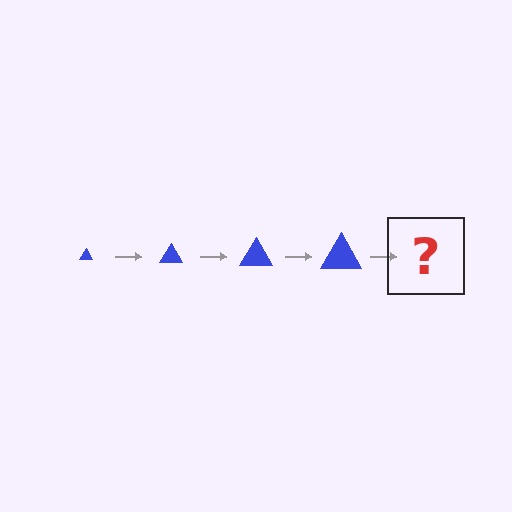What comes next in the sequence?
The next element should be a blue triangle, larger than the previous one.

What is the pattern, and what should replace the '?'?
The pattern is that the triangle gets progressively larger each step. The '?' should be a blue triangle, larger than the previous one.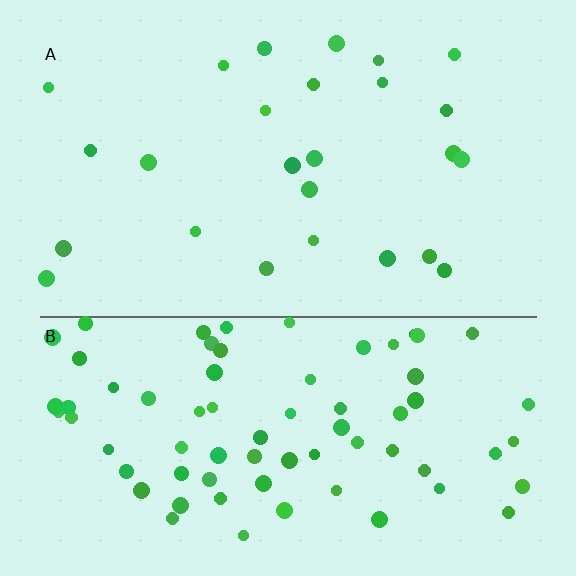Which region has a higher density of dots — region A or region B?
B (the bottom).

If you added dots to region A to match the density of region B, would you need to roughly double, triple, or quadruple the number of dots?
Approximately triple.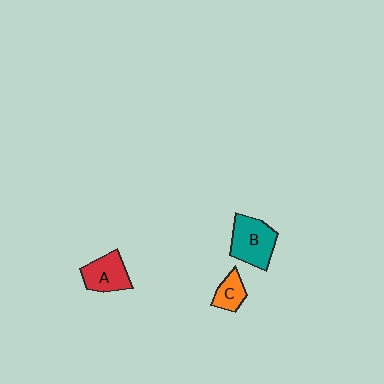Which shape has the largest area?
Shape B (teal).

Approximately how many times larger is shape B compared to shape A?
Approximately 1.3 times.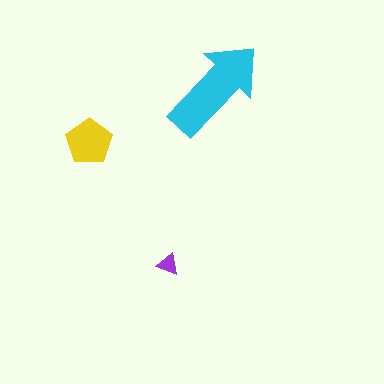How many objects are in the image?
There are 3 objects in the image.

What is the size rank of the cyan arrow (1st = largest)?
1st.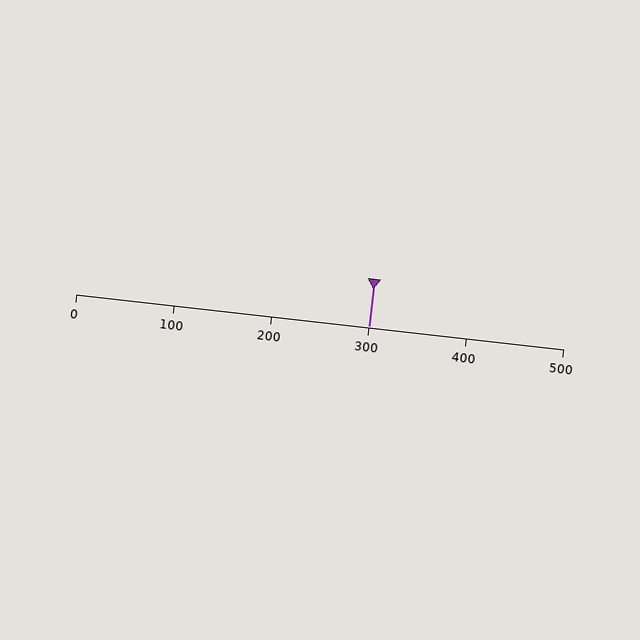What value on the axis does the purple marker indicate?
The marker indicates approximately 300.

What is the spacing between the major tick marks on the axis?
The major ticks are spaced 100 apart.